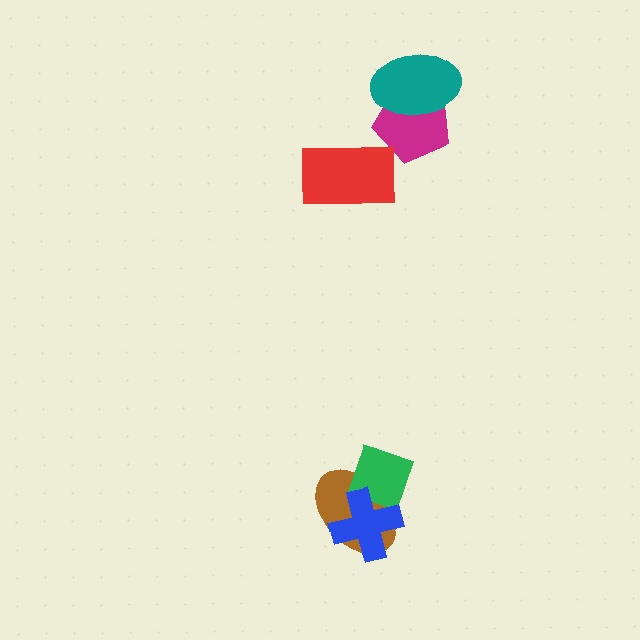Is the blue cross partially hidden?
No, no other shape covers it.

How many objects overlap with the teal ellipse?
1 object overlaps with the teal ellipse.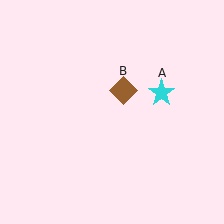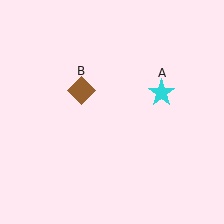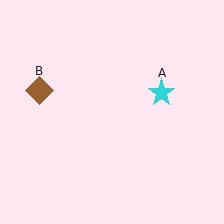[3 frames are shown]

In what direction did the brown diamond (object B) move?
The brown diamond (object B) moved left.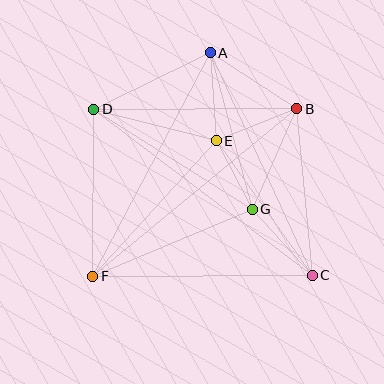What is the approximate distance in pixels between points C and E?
The distance between C and E is approximately 165 pixels.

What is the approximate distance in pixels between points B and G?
The distance between B and G is approximately 110 pixels.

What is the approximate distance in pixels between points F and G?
The distance between F and G is approximately 173 pixels.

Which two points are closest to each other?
Points E and G are closest to each other.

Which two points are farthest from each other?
Points C and D are farthest from each other.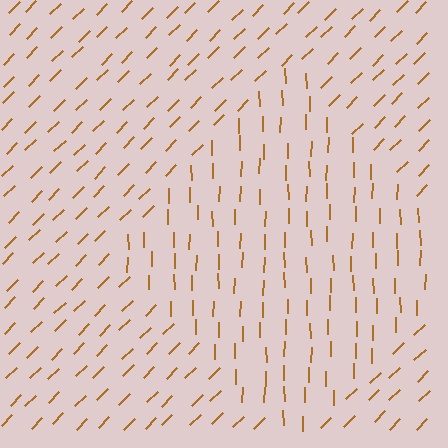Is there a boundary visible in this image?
Yes, there is a texture boundary formed by a change in line orientation.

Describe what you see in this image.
The image is filled with small brown line segments. A diamond region in the image has lines oriented differently from the surrounding lines, creating a visible texture boundary.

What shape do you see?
I see a diamond.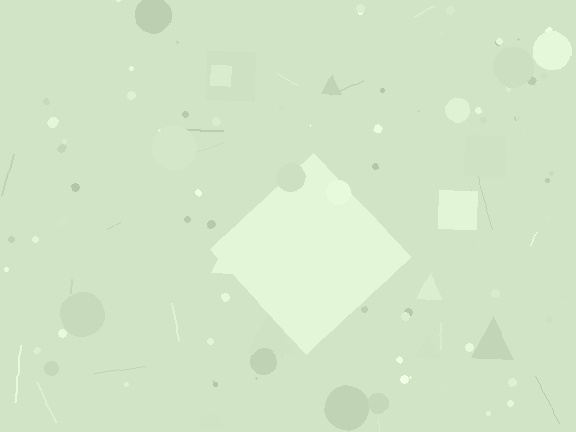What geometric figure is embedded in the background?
A diamond is embedded in the background.